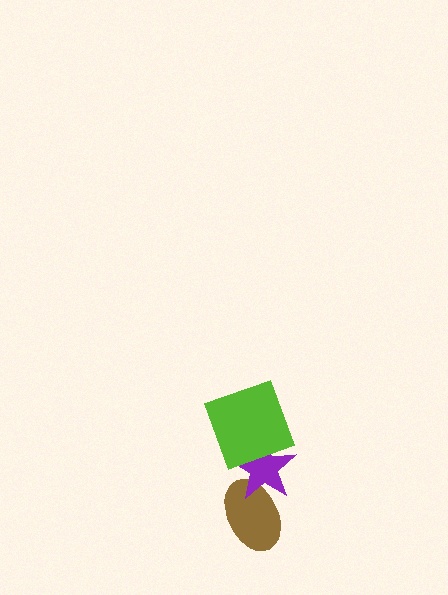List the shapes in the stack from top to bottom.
From top to bottom: the lime square, the purple star, the brown ellipse.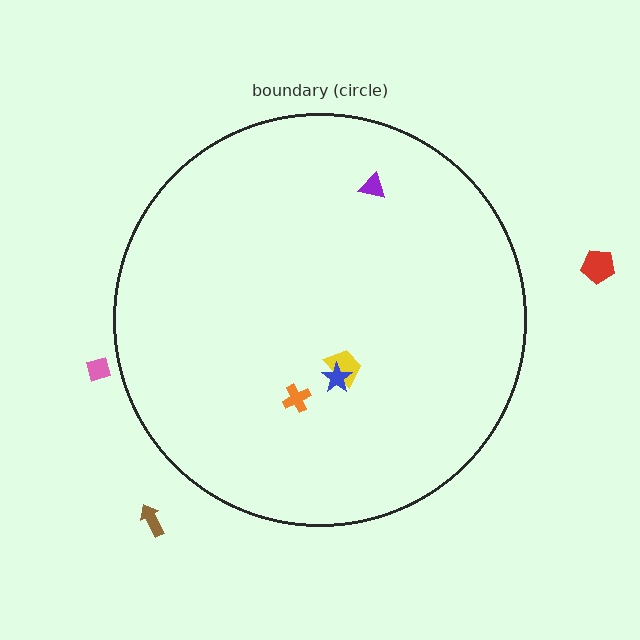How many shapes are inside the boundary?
4 inside, 3 outside.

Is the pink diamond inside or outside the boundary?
Outside.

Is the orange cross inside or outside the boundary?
Inside.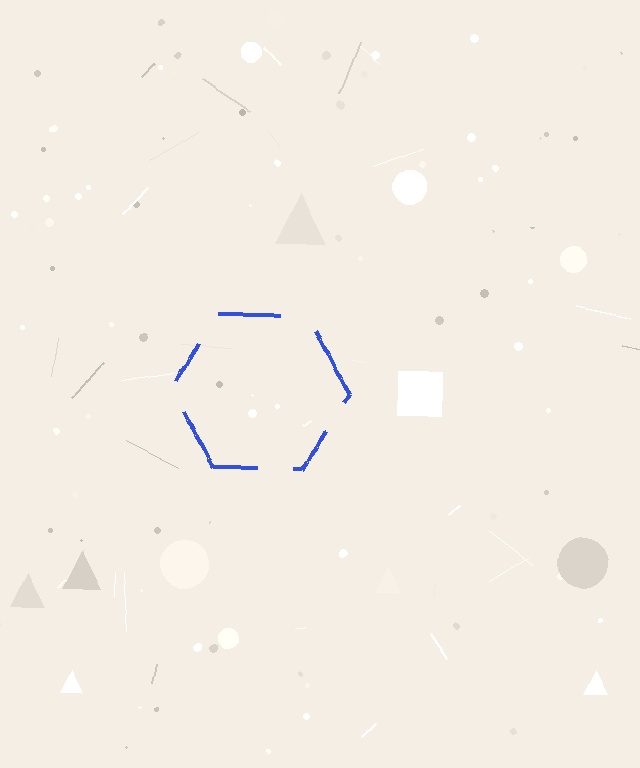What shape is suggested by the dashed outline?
The dashed outline suggests a hexagon.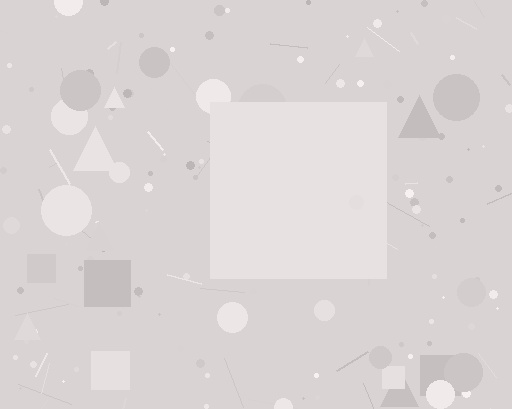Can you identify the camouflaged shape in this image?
The camouflaged shape is a square.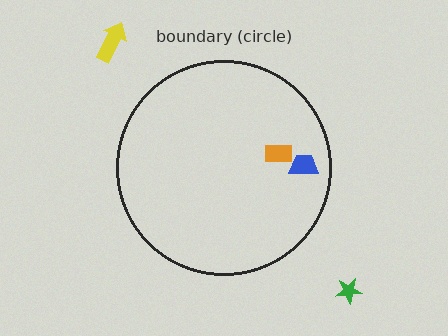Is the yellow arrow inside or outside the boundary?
Outside.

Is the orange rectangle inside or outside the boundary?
Inside.